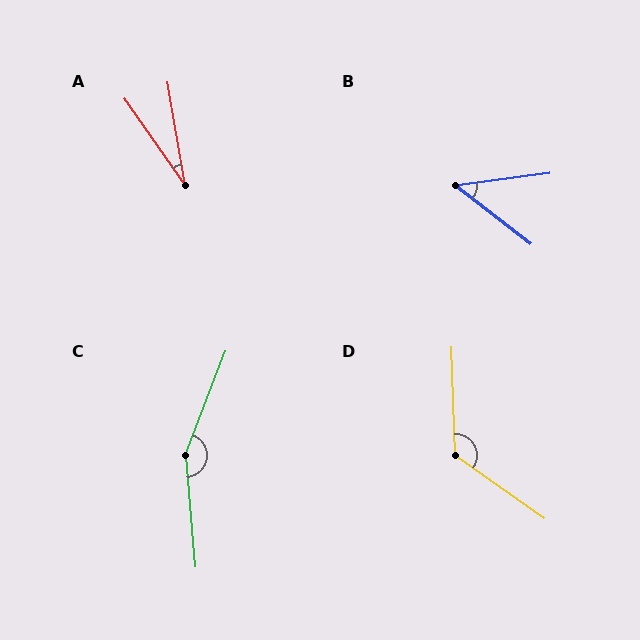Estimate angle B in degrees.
Approximately 45 degrees.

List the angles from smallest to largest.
A (25°), B (45°), D (127°), C (154°).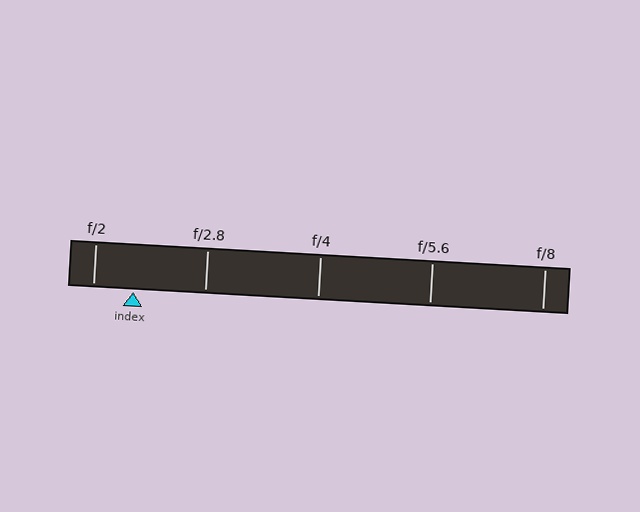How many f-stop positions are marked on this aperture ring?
There are 5 f-stop positions marked.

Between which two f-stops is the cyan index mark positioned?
The index mark is between f/2 and f/2.8.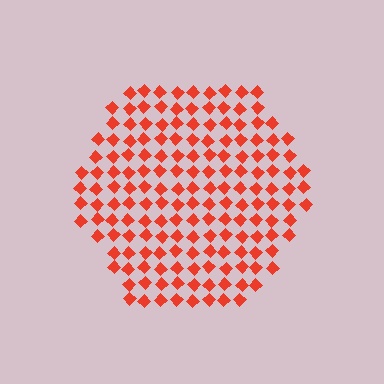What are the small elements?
The small elements are diamonds.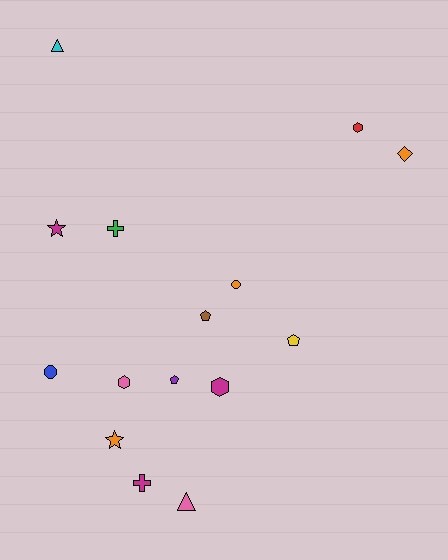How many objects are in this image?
There are 15 objects.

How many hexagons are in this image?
There are 3 hexagons.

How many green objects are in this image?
There is 1 green object.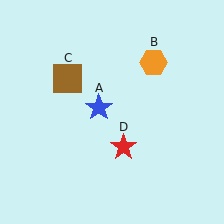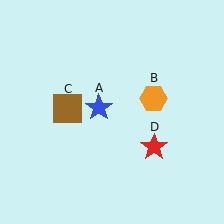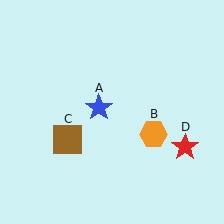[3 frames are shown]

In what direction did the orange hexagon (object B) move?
The orange hexagon (object B) moved down.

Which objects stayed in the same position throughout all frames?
Blue star (object A) remained stationary.